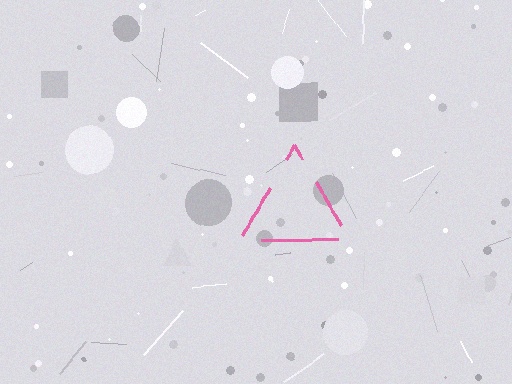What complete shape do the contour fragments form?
The contour fragments form a triangle.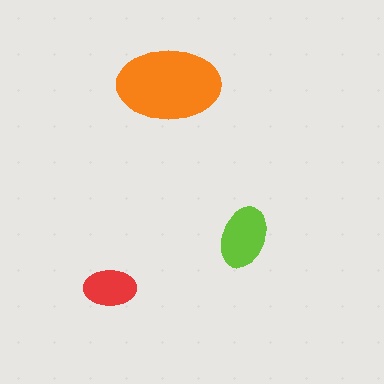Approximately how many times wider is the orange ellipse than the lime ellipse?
About 1.5 times wider.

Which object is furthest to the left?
The red ellipse is leftmost.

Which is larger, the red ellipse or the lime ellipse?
The lime one.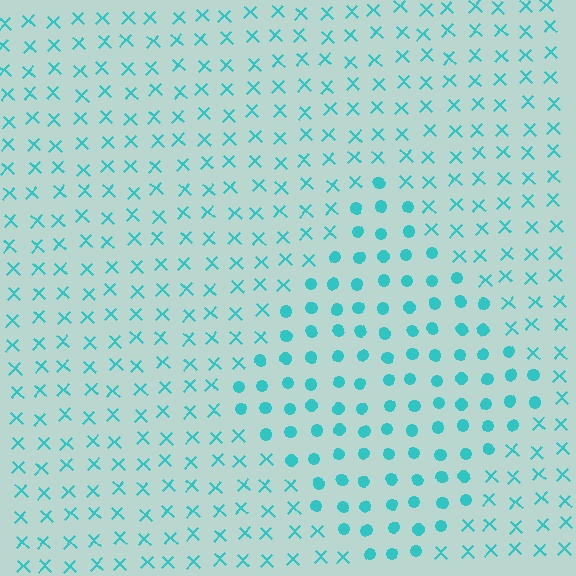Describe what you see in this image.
The image is filled with small cyan elements arranged in a uniform grid. A diamond-shaped region contains circles, while the surrounding area contains X marks. The boundary is defined purely by the change in element shape.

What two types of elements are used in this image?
The image uses circles inside the diamond region and X marks outside it.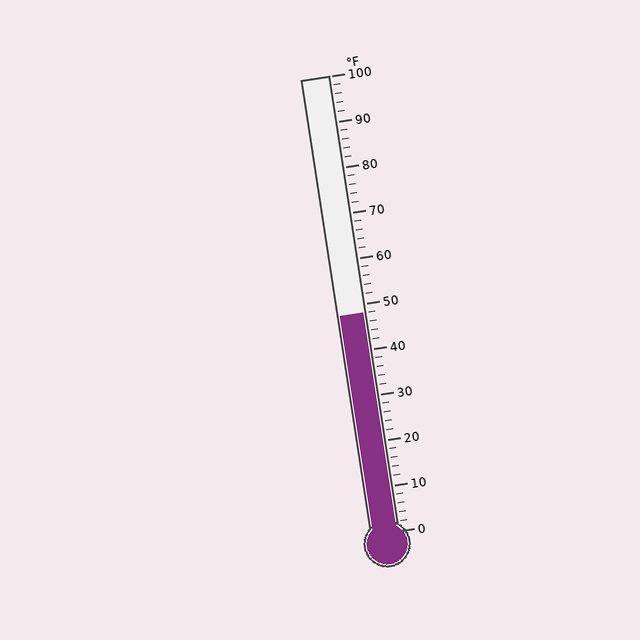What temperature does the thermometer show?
The thermometer shows approximately 48°F.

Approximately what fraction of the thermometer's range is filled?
The thermometer is filled to approximately 50% of its range.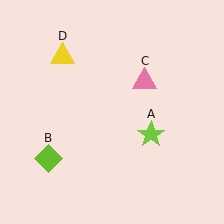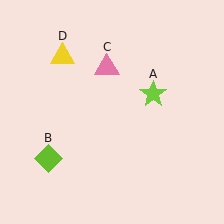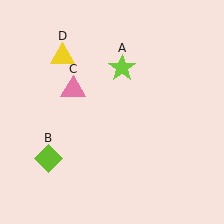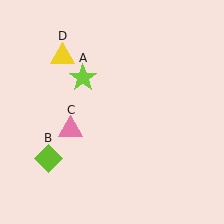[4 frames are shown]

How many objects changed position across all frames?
2 objects changed position: lime star (object A), pink triangle (object C).